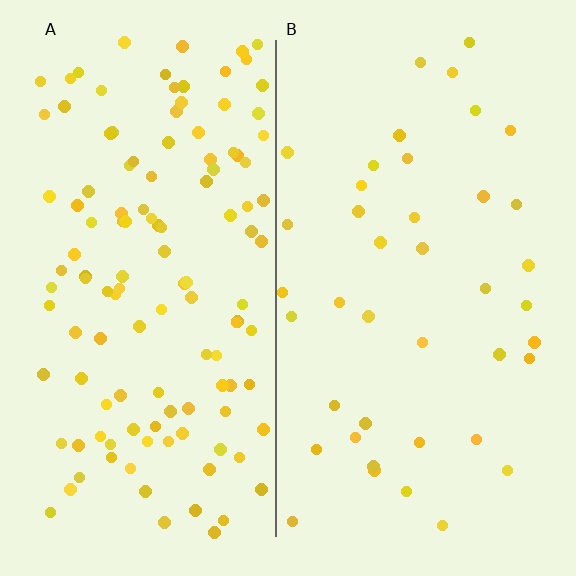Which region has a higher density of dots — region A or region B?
A (the left).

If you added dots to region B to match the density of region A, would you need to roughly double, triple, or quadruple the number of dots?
Approximately triple.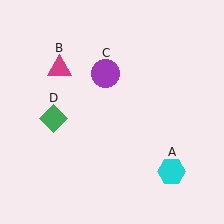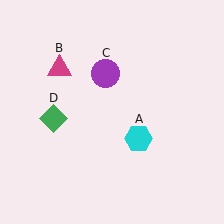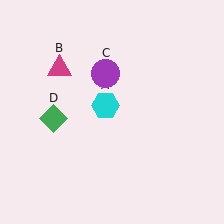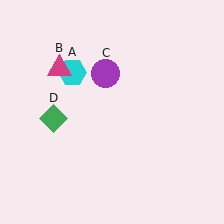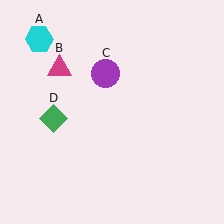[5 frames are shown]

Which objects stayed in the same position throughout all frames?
Magenta triangle (object B) and purple circle (object C) and green diamond (object D) remained stationary.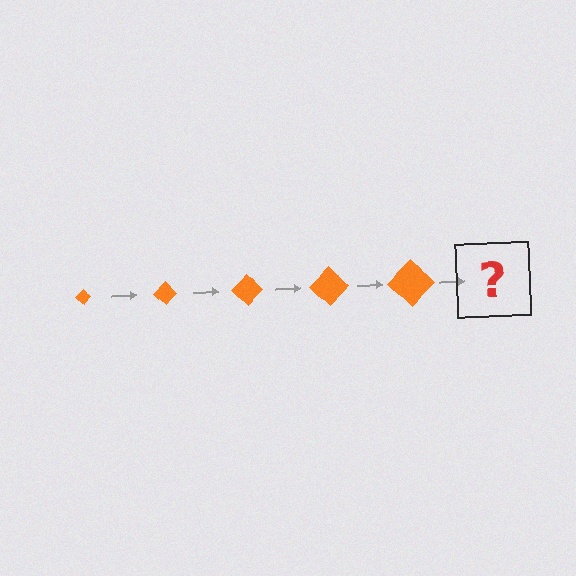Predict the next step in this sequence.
The next step is an orange diamond, larger than the previous one.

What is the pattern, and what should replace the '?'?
The pattern is that the diamond gets progressively larger each step. The '?' should be an orange diamond, larger than the previous one.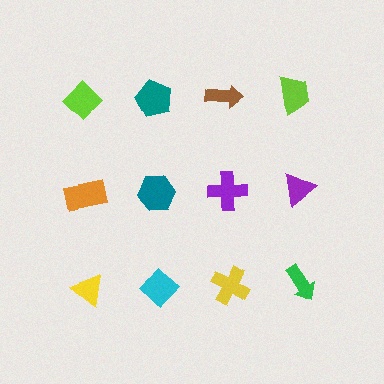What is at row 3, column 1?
A yellow triangle.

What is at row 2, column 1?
An orange rectangle.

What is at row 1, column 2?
A teal pentagon.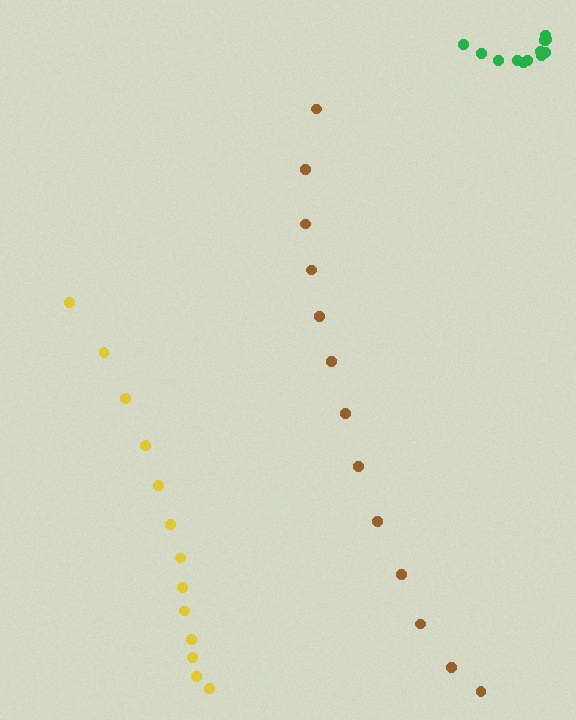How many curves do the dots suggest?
There are 3 distinct paths.